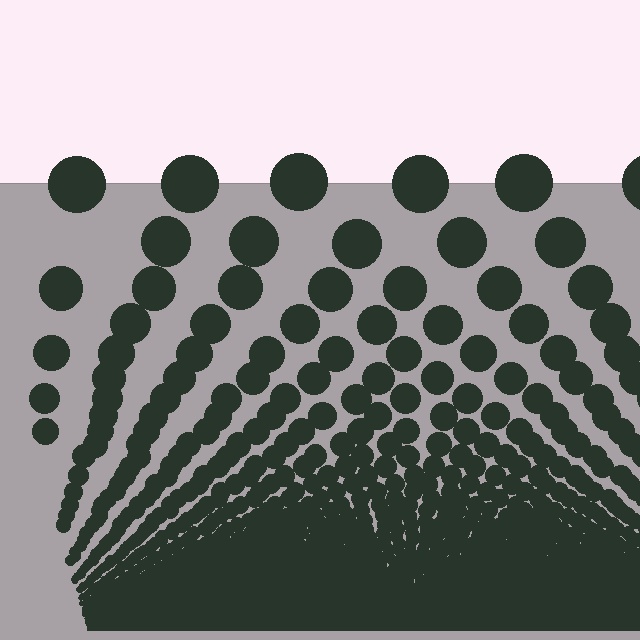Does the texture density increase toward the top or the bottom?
Density increases toward the bottom.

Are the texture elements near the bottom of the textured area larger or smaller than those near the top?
Smaller. The gradient is inverted — elements near the bottom are smaller and denser.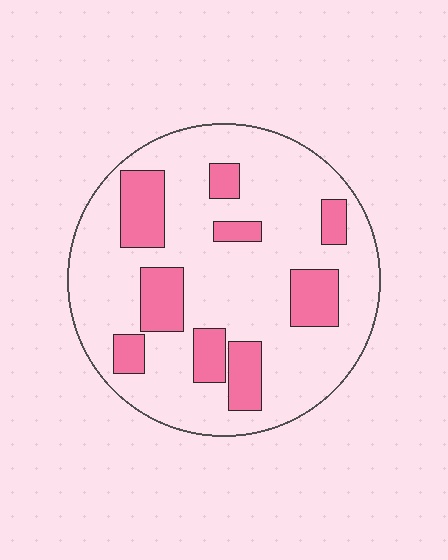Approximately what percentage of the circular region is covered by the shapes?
Approximately 25%.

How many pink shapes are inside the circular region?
9.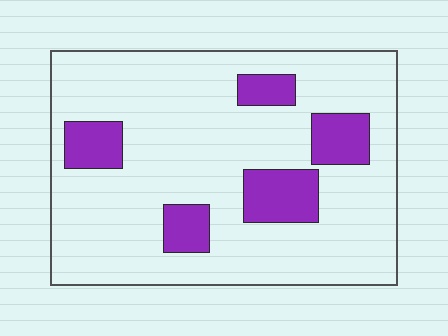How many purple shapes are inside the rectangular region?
5.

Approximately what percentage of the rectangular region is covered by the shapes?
Approximately 15%.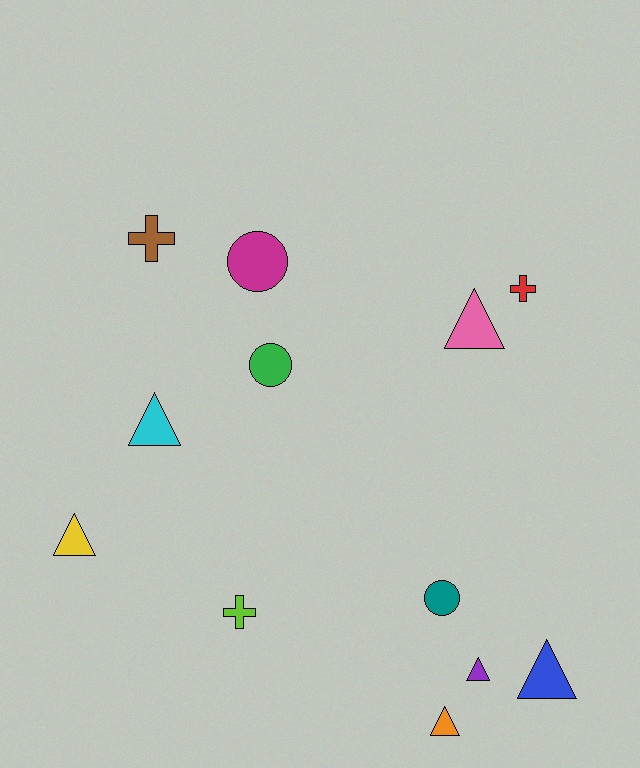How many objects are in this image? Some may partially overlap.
There are 12 objects.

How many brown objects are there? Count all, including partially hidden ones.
There is 1 brown object.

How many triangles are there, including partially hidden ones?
There are 6 triangles.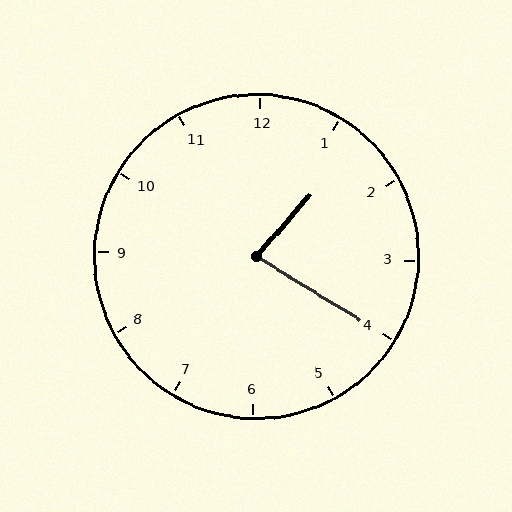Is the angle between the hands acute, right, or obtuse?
It is acute.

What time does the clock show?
1:20.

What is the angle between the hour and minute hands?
Approximately 80 degrees.